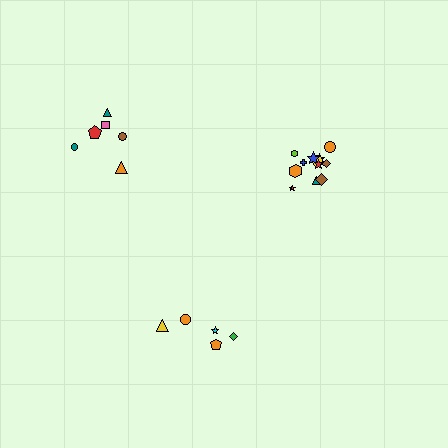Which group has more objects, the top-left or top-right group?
The top-right group.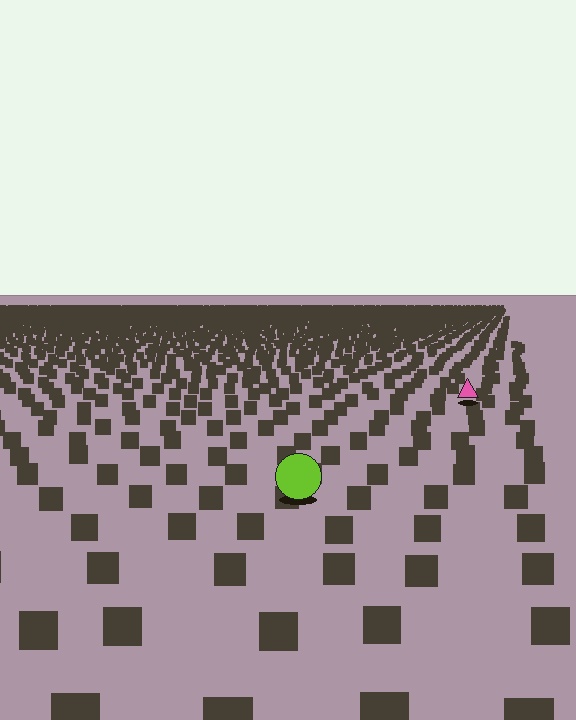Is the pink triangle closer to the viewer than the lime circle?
No. The lime circle is closer — you can tell from the texture gradient: the ground texture is coarser near it.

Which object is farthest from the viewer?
The pink triangle is farthest from the viewer. It appears smaller and the ground texture around it is denser.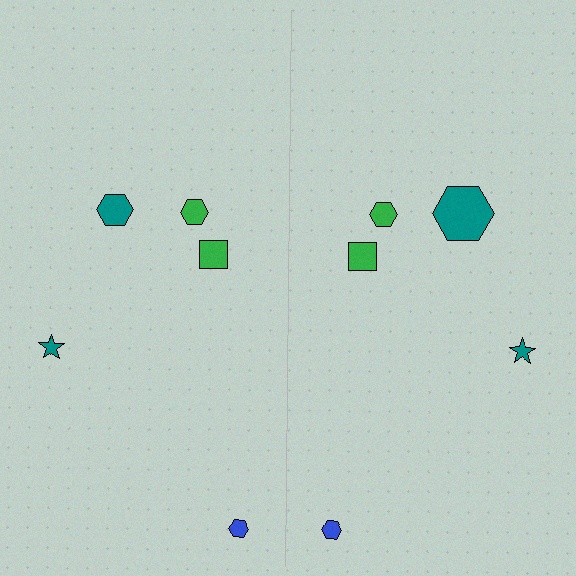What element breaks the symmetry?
The teal hexagon on the right side has a different size than its mirror counterpart.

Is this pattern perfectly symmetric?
No, the pattern is not perfectly symmetric. The teal hexagon on the right side has a different size than its mirror counterpart.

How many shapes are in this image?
There are 10 shapes in this image.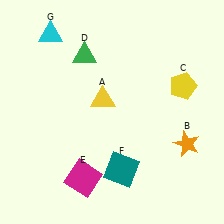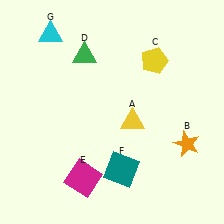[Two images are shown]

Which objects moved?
The objects that moved are: the yellow triangle (A), the yellow pentagon (C).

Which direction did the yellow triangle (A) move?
The yellow triangle (A) moved right.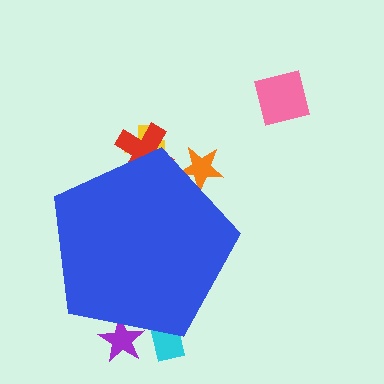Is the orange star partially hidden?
Yes, the orange star is partially hidden behind the blue pentagon.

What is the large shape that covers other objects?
A blue pentagon.